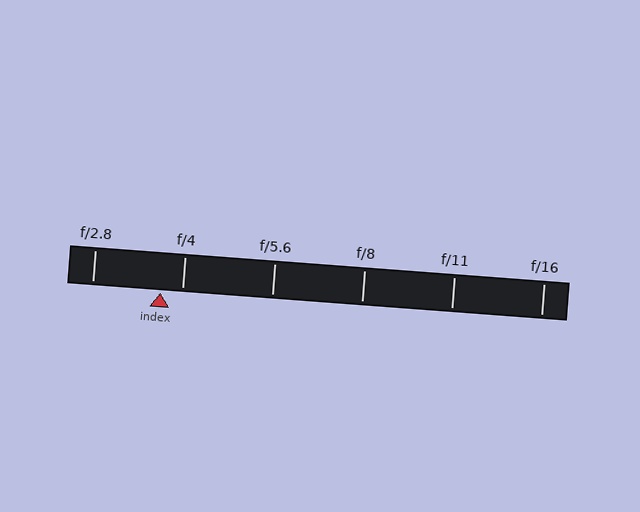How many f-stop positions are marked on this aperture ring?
There are 6 f-stop positions marked.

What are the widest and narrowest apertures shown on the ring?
The widest aperture shown is f/2.8 and the narrowest is f/16.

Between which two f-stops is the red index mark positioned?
The index mark is between f/2.8 and f/4.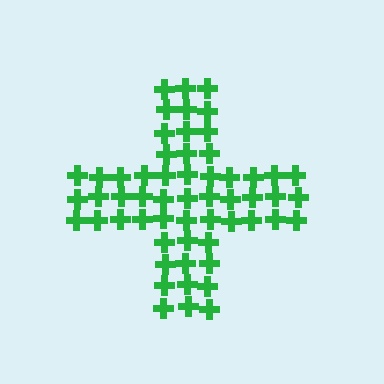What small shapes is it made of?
It is made of small crosses.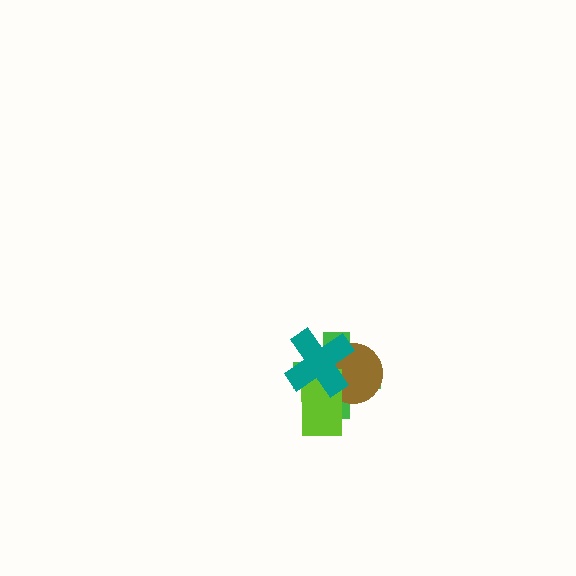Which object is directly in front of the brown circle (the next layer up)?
The lime rectangle is directly in front of the brown circle.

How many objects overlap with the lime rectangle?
3 objects overlap with the lime rectangle.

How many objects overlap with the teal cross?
3 objects overlap with the teal cross.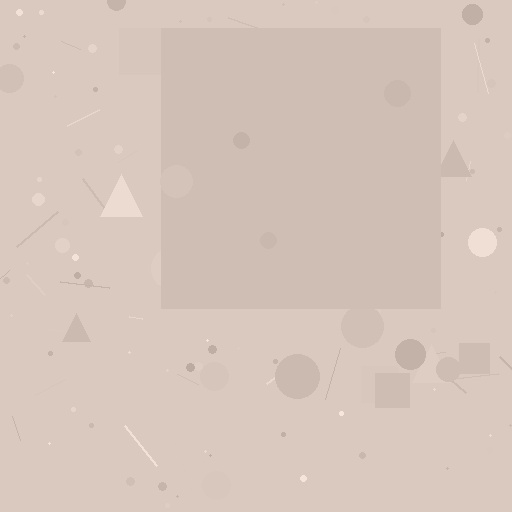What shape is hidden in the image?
A square is hidden in the image.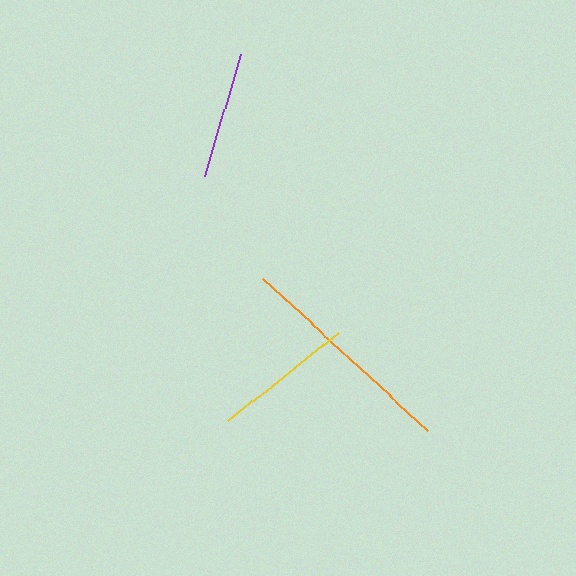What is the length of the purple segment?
The purple segment is approximately 127 pixels long.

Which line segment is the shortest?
The purple line is the shortest at approximately 127 pixels.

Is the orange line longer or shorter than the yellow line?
The orange line is longer than the yellow line.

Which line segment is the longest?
The orange line is the longest at approximately 225 pixels.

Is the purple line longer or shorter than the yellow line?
The yellow line is longer than the purple line.